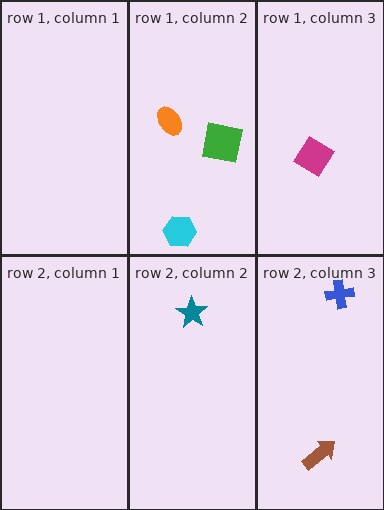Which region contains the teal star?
The row 2, column 2 region.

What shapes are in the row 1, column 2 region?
The green square, the cyan hexagon, the orange ellipse.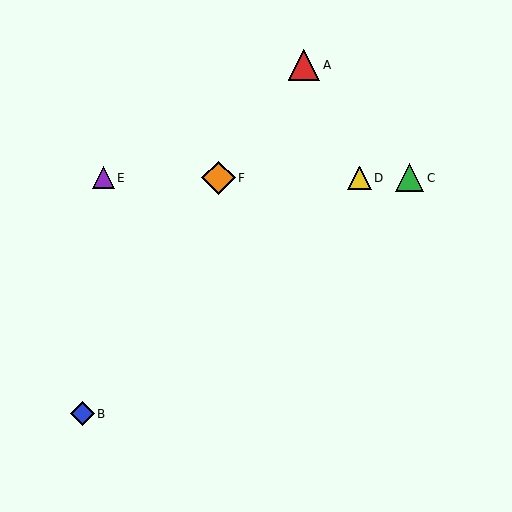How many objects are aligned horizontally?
4 objects (C, D, E, F) are aligned horizontally.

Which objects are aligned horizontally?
Objects C, D, E, F are aligned horizontally.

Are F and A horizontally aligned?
No, F is at y≈178 and A is at y≈65.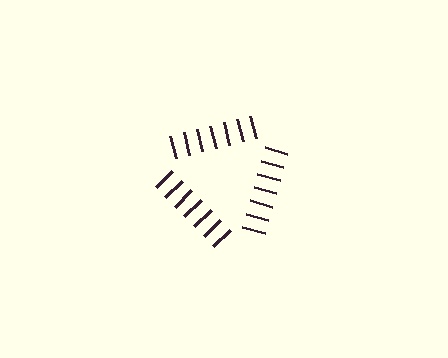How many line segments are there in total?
21 — 7 along each of the 3 edges.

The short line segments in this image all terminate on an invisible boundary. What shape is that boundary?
An illusory triangle — the line segments terminate on its edges but no continuous stroke is drawn.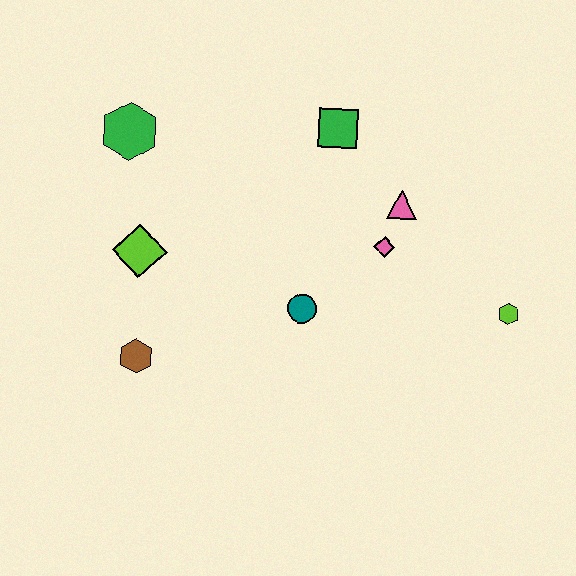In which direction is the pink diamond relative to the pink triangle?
The pink diamond is below the pink triangle.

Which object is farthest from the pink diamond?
The green hexagon is farthest from the pink diamond.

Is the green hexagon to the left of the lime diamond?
Yes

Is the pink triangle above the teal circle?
Yes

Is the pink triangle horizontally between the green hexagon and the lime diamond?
No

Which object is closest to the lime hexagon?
The pink diamond is closest to the lime hexagon.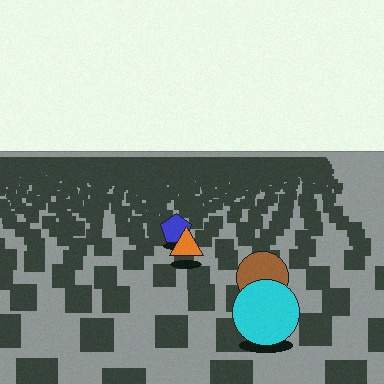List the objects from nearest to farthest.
From nearest to farthest: the cyan circle, the brown circle, the orange triangle, the blue pentagon.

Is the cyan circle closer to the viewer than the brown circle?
Yes. The cyan circle is closer — you can tell from the texture gradient: the ground texture is coarser near it.